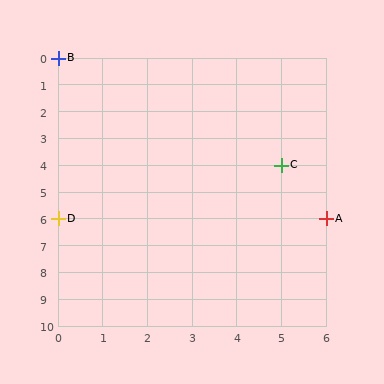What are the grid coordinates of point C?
Point C is at grid coordinates (5, 4).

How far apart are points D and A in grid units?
Points D and A are 6 columns apart.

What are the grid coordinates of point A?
Point A is at grid coordinates (6, 6).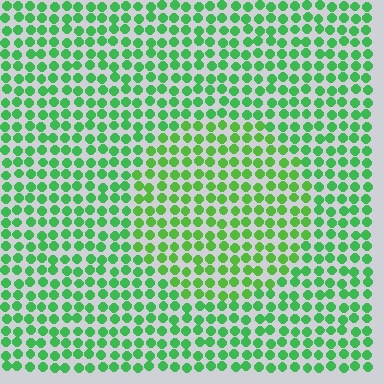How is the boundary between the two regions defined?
The boundary is defined purely by a slight shift in hue (about 21 degrees). Spacing, size, and orientation are identical on both sides.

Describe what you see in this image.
The image is filled with small green elements in a uniform arrangement. A circle-shaped region is visible where the elements are tinted to a slightly different hue, forming a subtle color boundary.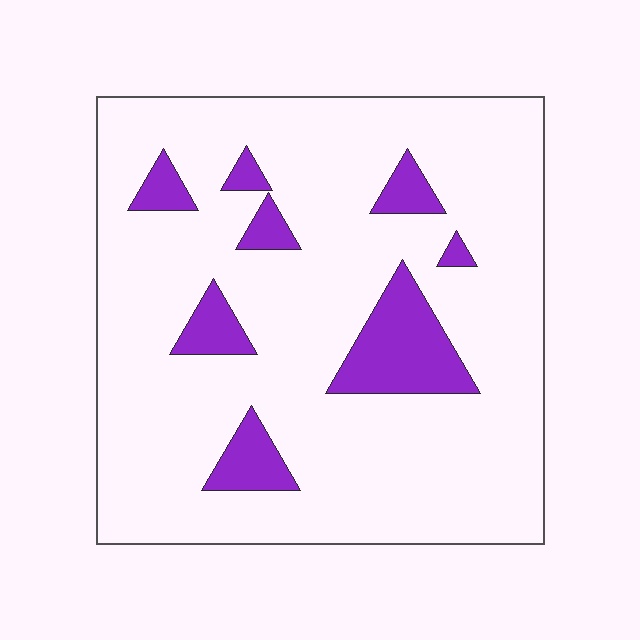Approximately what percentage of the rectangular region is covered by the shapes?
Approximately 15%.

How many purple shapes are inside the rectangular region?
8.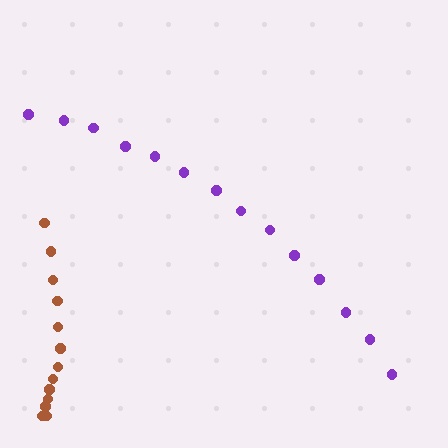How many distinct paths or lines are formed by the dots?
There are 2 distinct paths.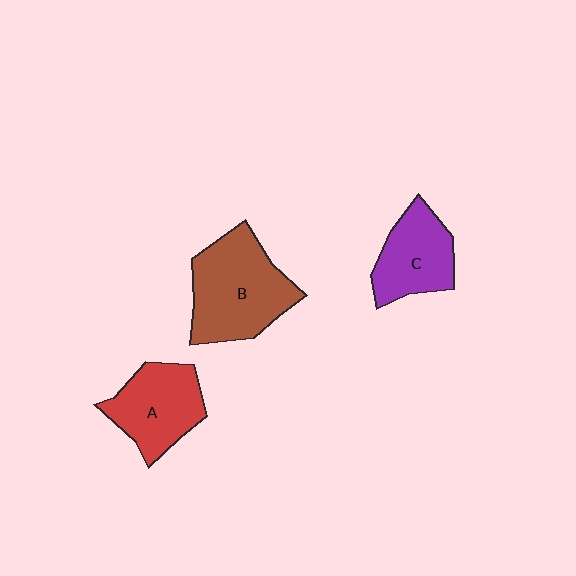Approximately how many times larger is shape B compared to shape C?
Approximately 1.5 times.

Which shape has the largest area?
Shape B (brown).